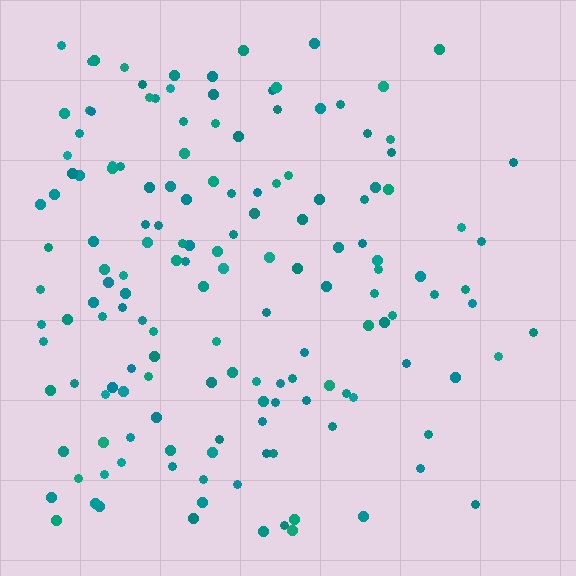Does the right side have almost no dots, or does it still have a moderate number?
Still a moderate number, just noticeably fewer than the left.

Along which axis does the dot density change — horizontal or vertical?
Horizontal.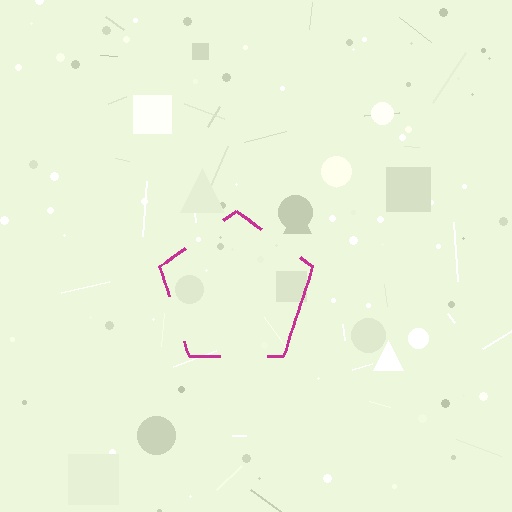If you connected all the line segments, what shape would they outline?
They would outline a pentagon.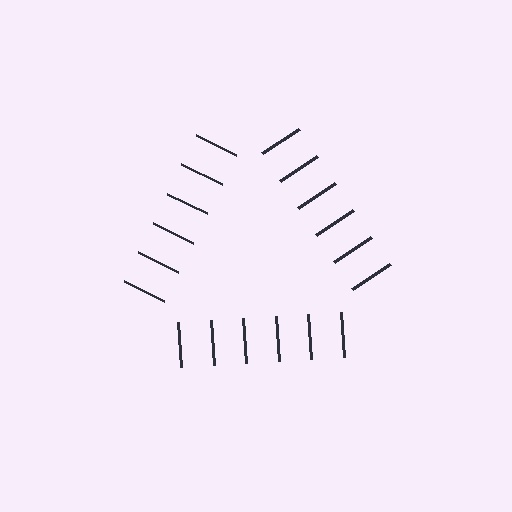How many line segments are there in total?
18 — 6 along each of the 3 edges.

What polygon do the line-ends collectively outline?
An illusory triangle — the line segments terminate on its edges but no continuous stroke is drawn.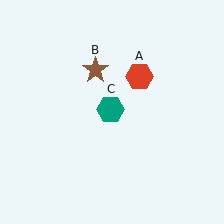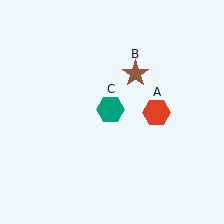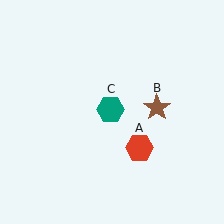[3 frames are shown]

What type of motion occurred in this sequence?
The red hexagon (object A), brown star (object B) rotated clockwise around the center of the scene.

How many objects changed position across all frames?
2 objects changed position: red hexagon (object A), brown star (object B).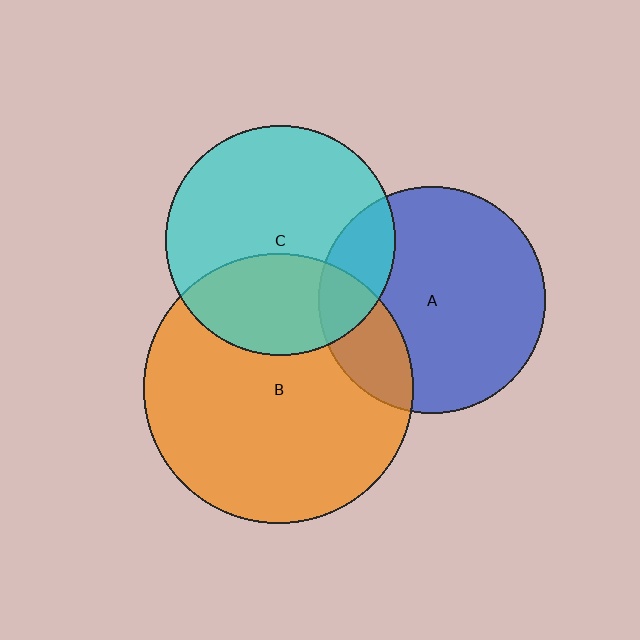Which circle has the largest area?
Circle B (orange).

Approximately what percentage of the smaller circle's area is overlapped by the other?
Approximately 20%.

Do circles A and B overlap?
Yes.